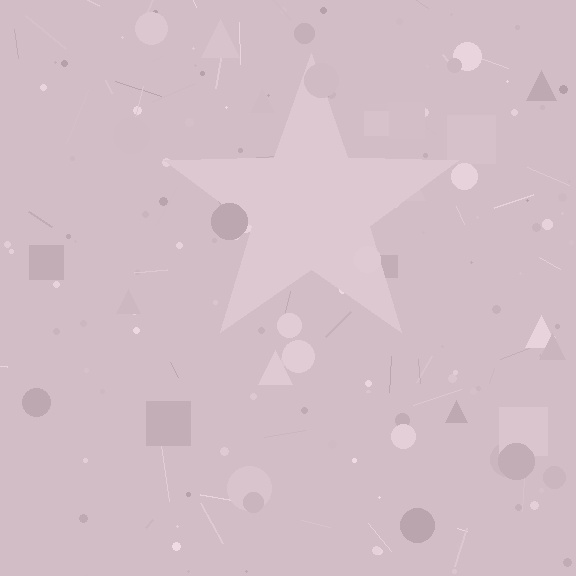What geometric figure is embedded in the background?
A star is embedded in the background.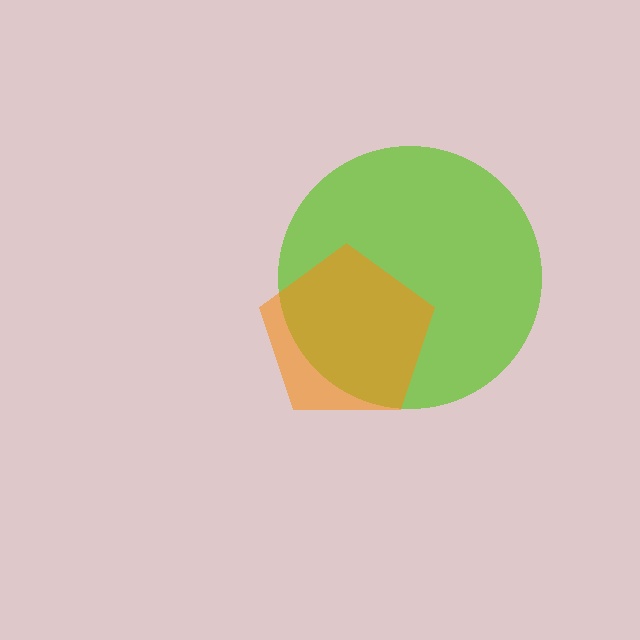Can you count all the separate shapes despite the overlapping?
Yes, there are 2 separate shapes.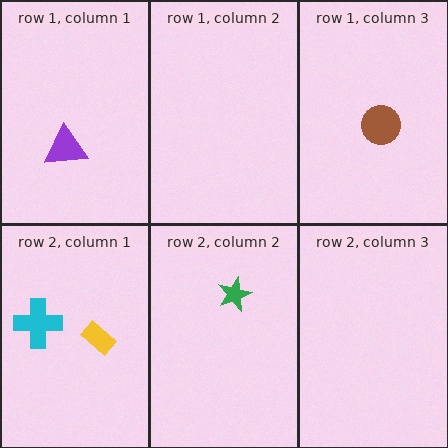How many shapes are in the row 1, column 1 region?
1.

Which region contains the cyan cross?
The row 2, column 1 region.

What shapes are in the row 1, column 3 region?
The brown circle.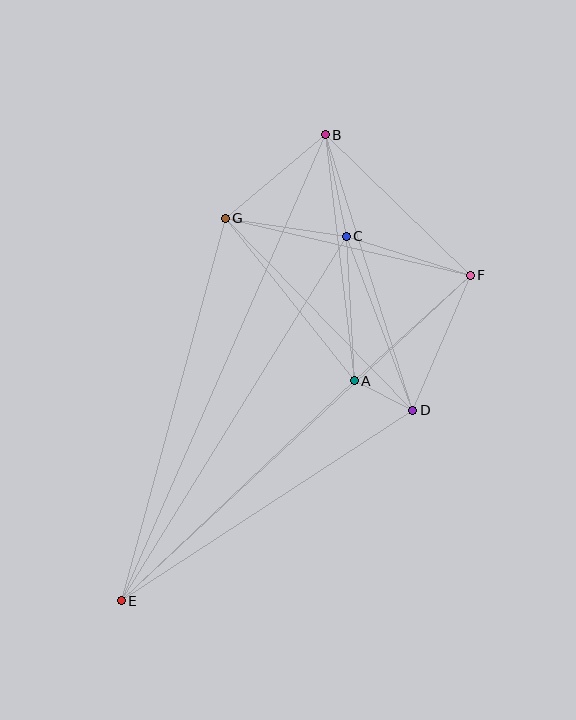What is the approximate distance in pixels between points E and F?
The distance between E and F is approximately 478 pixels.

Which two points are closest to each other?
Points A and D are closest to each other.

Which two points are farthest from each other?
Points B and E are farthest from each other.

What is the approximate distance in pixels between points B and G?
The distance between B and G is approximately 131 pixels.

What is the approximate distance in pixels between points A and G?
The distance between A and G is approximately 208 pixels.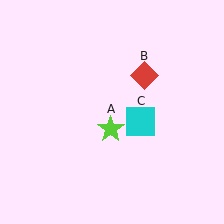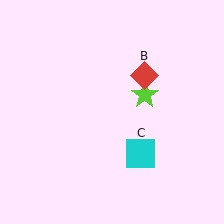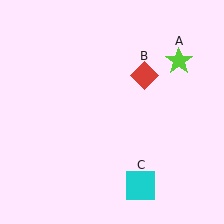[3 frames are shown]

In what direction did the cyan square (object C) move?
The cyan square (object C) moved down.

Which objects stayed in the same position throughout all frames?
Red diamond (object B) remained stationary.